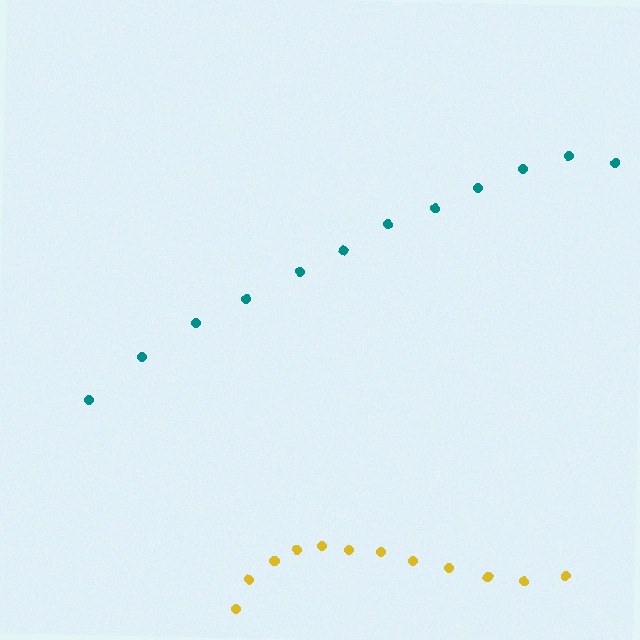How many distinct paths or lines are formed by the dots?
There are 2 distinct paths.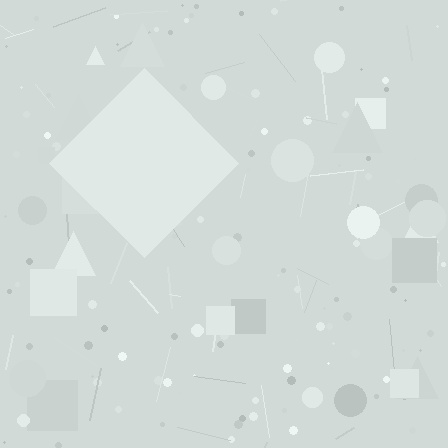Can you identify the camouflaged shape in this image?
The camouflaged shape is a diamond.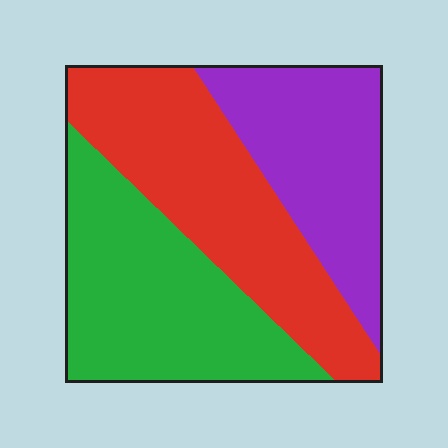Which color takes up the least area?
Purple, at roughly 30%.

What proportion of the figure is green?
Green takes up about three eighths (3/8) of the figure.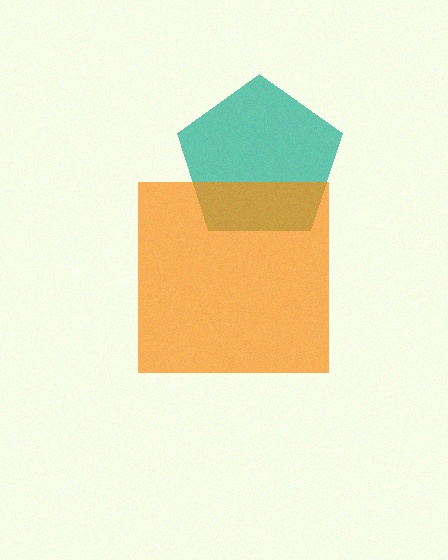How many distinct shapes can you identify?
There are 2 distinct shapes: a teal pentagon, an orange square.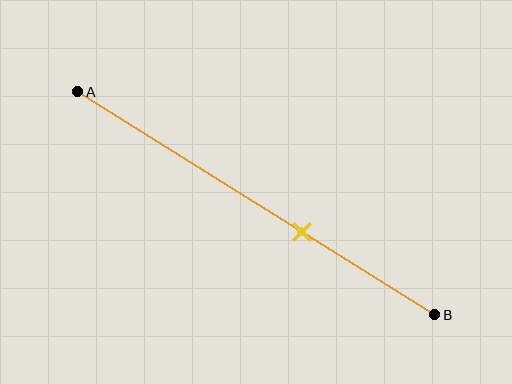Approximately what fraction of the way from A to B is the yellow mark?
The yellow mark is approximately 65% of the way from A to B.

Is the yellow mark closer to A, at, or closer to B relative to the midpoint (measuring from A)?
The yellow mark is closer to point B than the midpoint of segment AB.